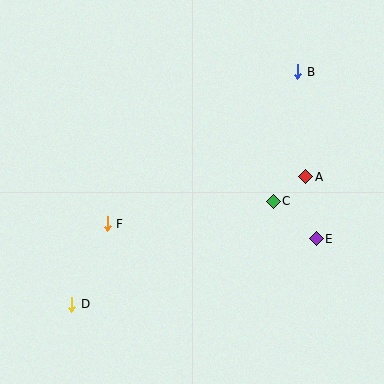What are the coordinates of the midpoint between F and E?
The midpoint between F and E is at (212, 231).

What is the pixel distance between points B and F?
The distance between B and F is 244 pixels.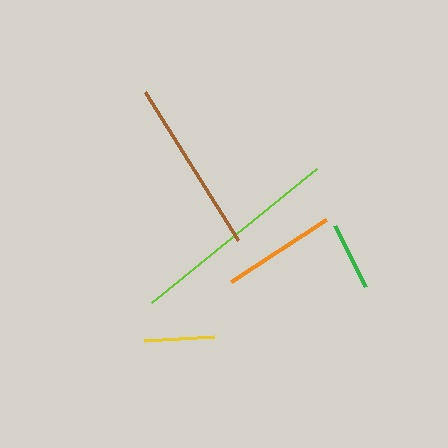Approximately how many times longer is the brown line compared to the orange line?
The brown line is approximately 1.5 times the length of the orange line.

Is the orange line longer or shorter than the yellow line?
The orange line is longer than the yellow line.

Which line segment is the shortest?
The green line is the shortest at approximately 68 pixels.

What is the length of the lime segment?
The lime segment is approximately 212 pixels long.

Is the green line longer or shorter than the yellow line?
The yellow line is longer than the green line.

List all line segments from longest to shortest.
From longest to shortest: lime, brown, orange, yellow, green.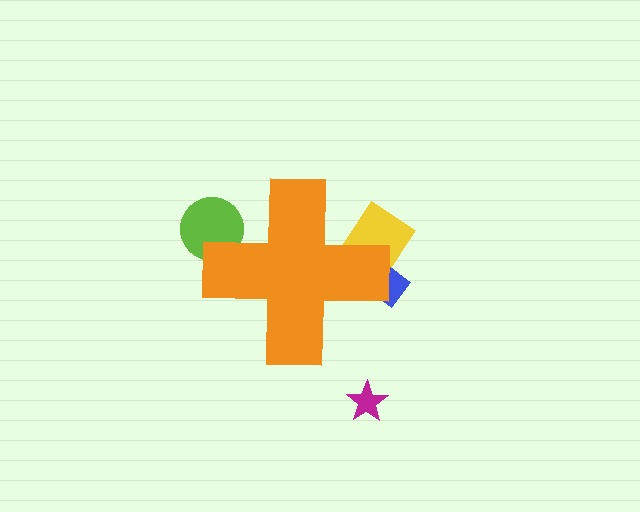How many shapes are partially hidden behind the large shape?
3 shapes are partially hidden.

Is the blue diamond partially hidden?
Yes, the blue diamond is partially hidden behind the orange cross.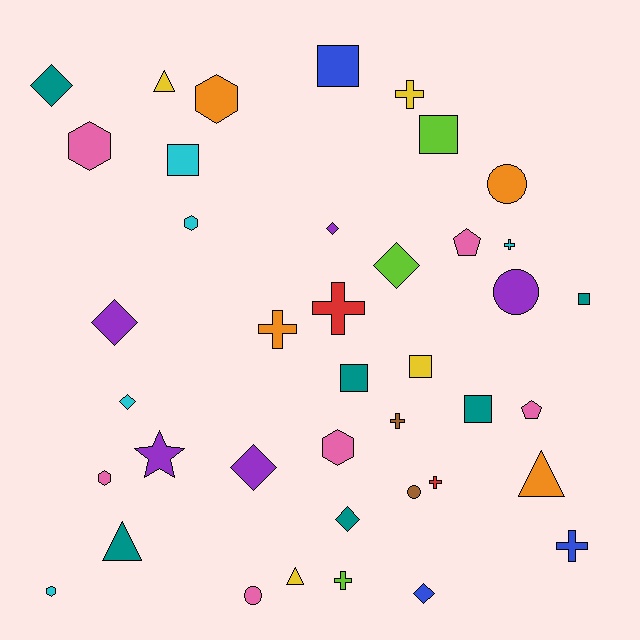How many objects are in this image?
There are 40 objects.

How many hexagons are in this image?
There are 6 hexagons.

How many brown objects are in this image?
There are 2 brown objects.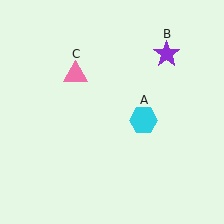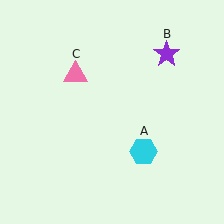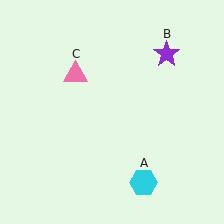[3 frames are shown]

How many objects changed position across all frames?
1 object changed position: cyan hexagon (object A).